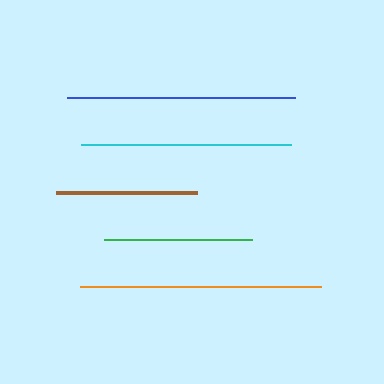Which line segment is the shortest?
The brown line is the shortest at approximately 142 pixels.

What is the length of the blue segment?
The blue segment is approximately 228 pixels long.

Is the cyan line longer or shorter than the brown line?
The cyan line is longer than the brown line.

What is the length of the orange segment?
The orange segment is approximately 241 pixels long.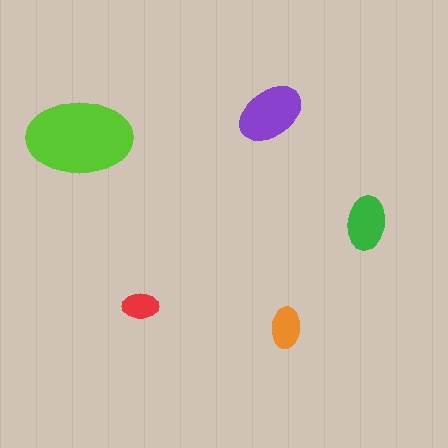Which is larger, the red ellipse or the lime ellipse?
The lime one.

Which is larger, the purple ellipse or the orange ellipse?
The purple one.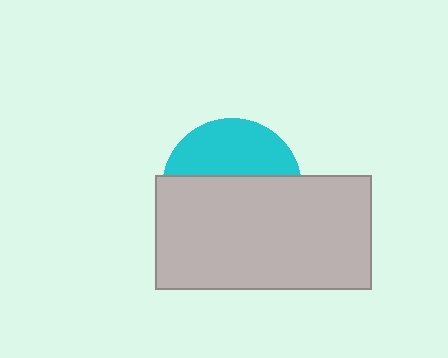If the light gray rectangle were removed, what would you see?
You would see the complete cyan circle.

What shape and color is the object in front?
The object in front is a light gray rectangle.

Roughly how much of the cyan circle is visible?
A small part of it is visible (roughly 39%).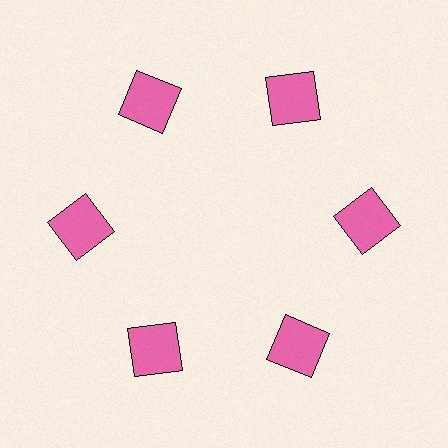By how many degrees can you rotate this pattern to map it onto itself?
The pattern maps onto itself every 60 degrees of rotation.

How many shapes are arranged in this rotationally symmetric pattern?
There are 6 shapes, arranged in 6 groups of 1.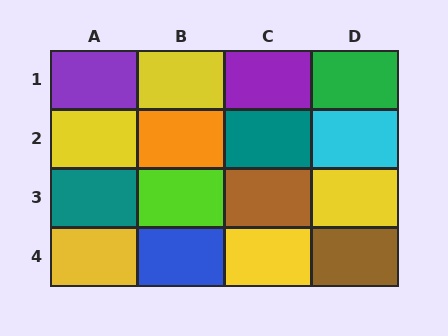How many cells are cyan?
1 cell is cyan.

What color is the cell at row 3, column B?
Lime.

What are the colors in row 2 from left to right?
Yellow, orange, teal, cyan.